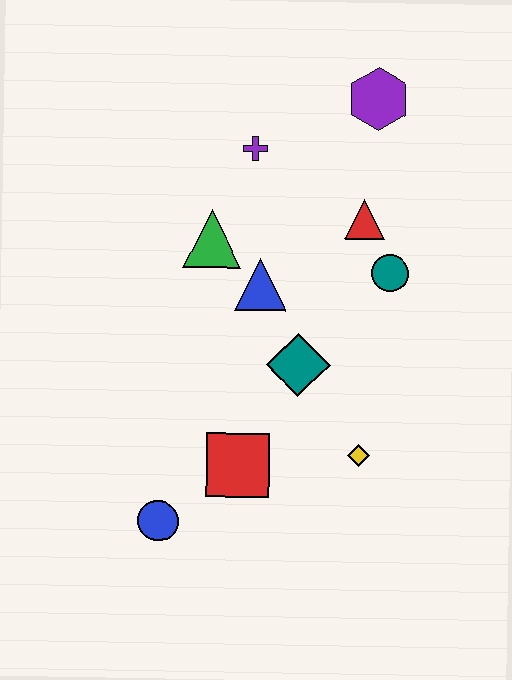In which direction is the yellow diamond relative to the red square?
The yellow diamond is to the right of the red square.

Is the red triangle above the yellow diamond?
Yes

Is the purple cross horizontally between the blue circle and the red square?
No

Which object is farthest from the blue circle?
The purple hexagon is farthest from the blue circle.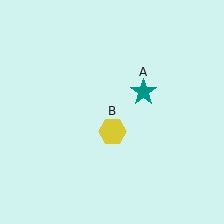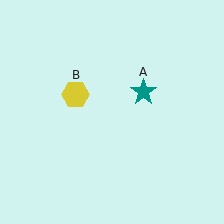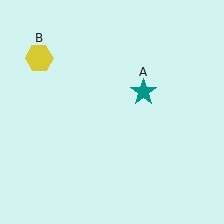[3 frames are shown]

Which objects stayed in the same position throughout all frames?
Teal star (object A) remained stationary.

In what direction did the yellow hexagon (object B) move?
The yellow hexagon (object B) moved up and to the left.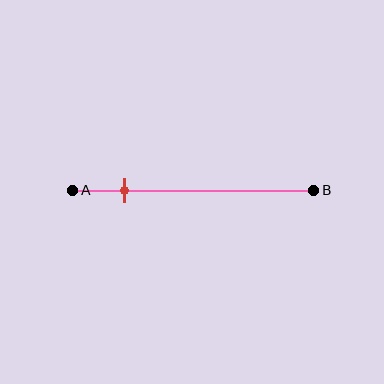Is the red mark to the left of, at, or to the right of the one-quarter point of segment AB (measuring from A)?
The red mark is to the left of the one-quarter point of segment AB.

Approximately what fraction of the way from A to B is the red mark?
The red mark is approximately 20% of the way from A to B.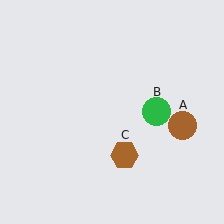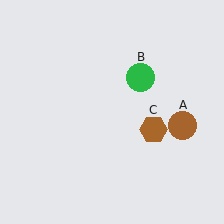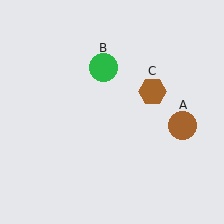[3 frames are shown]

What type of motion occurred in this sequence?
The green circle (object B), brown hexagon (object C) rotated counterclockwise around the center of the scene.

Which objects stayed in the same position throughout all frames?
Brown circle (object A) remained stationary.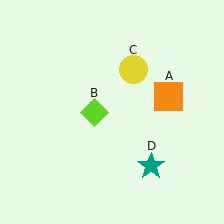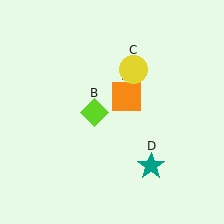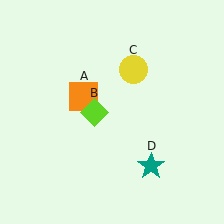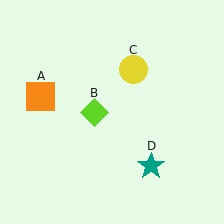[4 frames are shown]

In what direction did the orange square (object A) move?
The orange square (object A) moved left.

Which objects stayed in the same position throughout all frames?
Lime diamond (object B) and yellow circle (object C) and teal star (object D) remained stationary.